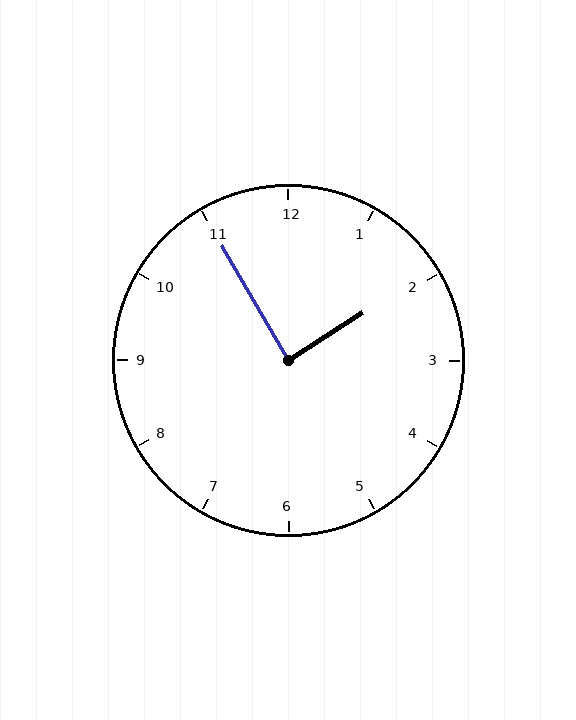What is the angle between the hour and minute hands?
Approximately 88 degrees.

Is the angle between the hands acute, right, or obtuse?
It is right.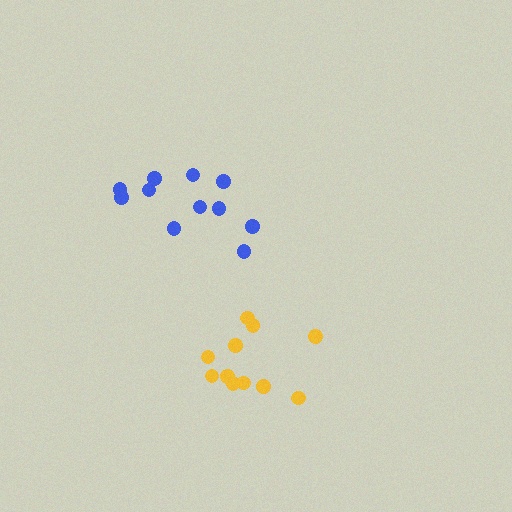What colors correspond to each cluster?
The clusters are colored: yellow, blue.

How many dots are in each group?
Group 1: 11 dots, Group 2: 11 dots (22 total).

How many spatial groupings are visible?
There are 2 spatial groupings.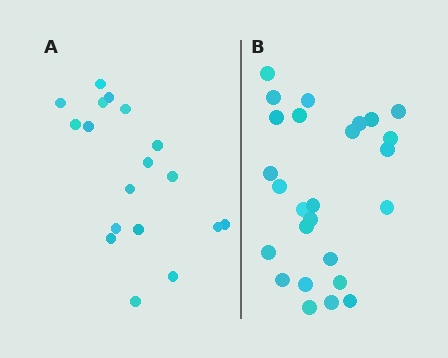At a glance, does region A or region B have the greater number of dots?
Region B (the right region) has more dots.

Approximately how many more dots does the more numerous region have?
Region B has roughly 8 or so more dots than region A.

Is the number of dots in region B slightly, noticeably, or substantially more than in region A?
Region B has noticeably more, but not dramatically so. The ratio is roughly 1.4 to 1.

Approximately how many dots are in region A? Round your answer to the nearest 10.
About 20 dots. (The exact count is 18, which rounds to 20.)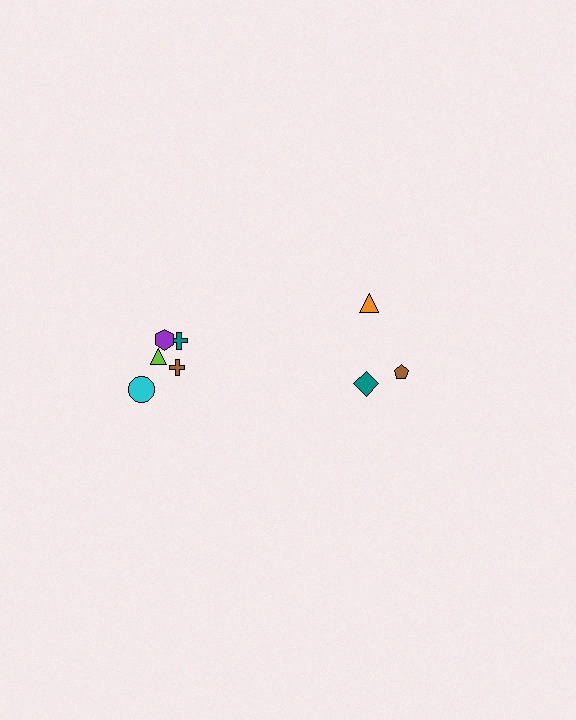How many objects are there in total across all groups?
There are 8 objects.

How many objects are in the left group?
There are 5 objects.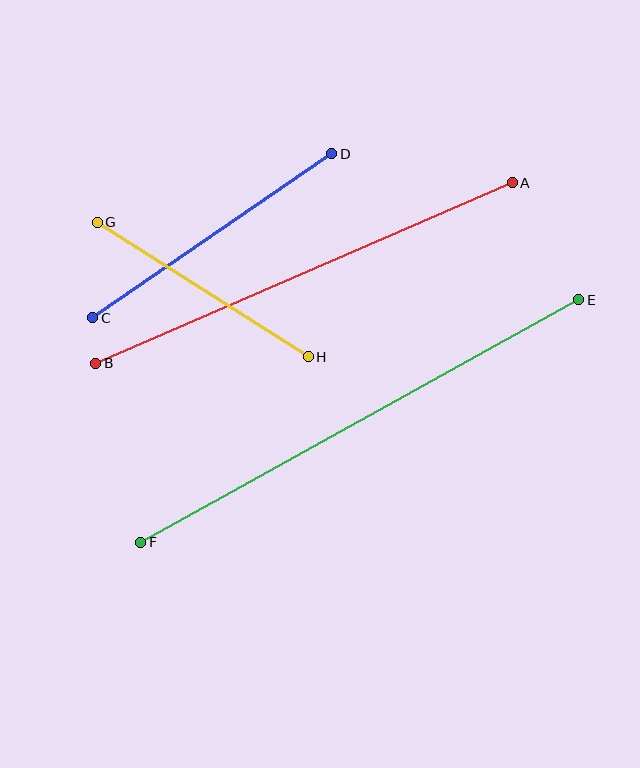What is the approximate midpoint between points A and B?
The midpoint is at approximately (304, 273) pixels.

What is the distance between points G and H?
The distance is approximately 250 pixels.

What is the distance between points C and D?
The distance is approximately 290 pixels.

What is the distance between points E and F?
The distance is approximately 501 pixels.